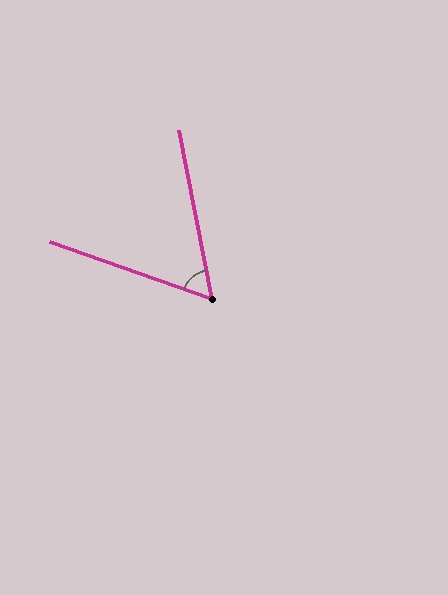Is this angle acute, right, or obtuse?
It is acute.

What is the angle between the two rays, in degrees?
Approximately 60 degrees.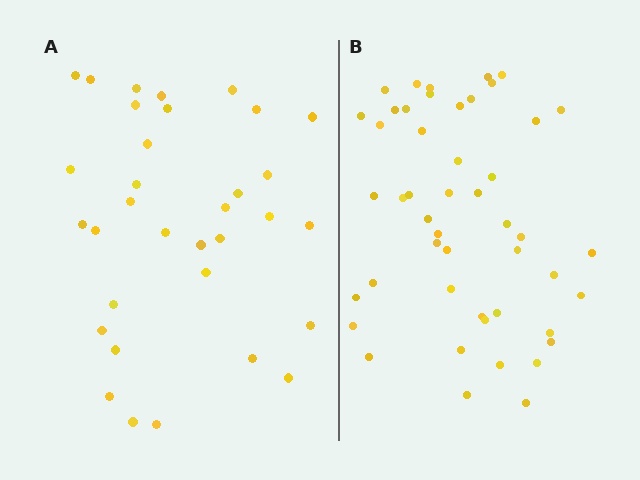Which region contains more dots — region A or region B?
Region B (the right region) has more dots.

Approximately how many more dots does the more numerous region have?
Region B has approximately 15 more dots than region A.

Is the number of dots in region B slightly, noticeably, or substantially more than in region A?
Region B has substantially more. The ratio is roughly 1.5 to 1.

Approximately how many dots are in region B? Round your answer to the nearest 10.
About 50 dots. (The exact count is 48, which rounds to 50.)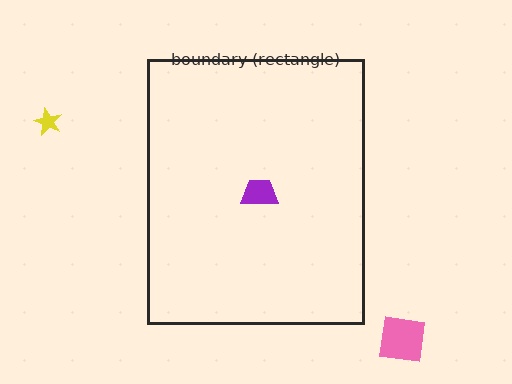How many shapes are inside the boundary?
1 inside, 2 outside.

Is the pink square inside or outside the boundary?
Outside.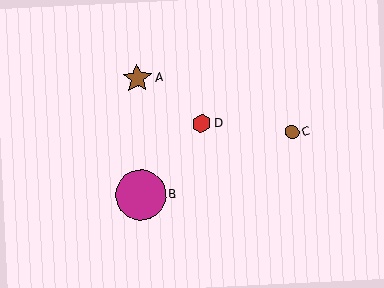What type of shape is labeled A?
Shape A is a brown star.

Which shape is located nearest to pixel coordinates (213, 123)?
The red hexagon (labeled D) at (201, 124) is nearest to that location.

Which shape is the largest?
The magenta circle (labeled B) is the largest.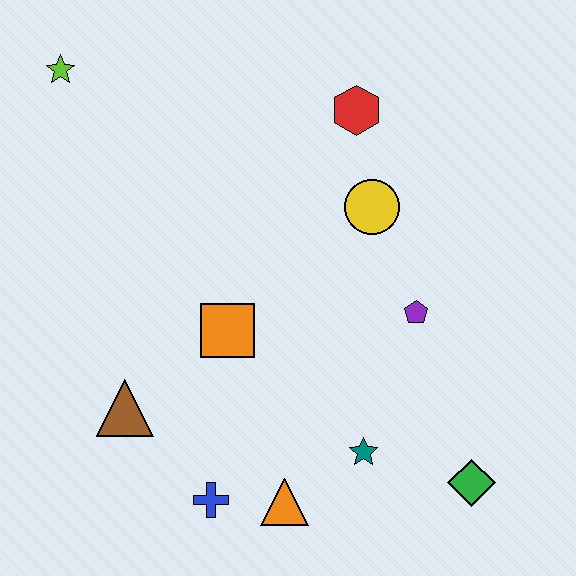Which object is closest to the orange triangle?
The blue cross is closest to the orange triangle.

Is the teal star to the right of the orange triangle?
Yes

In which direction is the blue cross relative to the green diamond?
The blue cross is to the left of the green diamond.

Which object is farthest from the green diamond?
The lime star is farthest from the green diamond.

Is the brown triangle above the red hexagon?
No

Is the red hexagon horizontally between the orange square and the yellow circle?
Yes